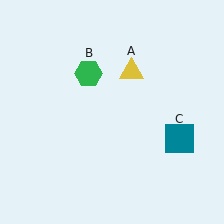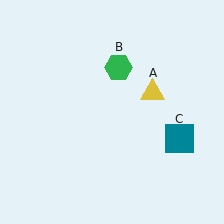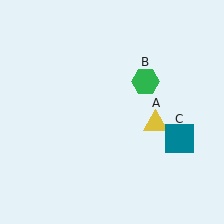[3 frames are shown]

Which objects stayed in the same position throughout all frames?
Teal square (object C) remained stationary.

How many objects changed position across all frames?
2 objects changed position: yellow triangle (object A), green hexagon (object B).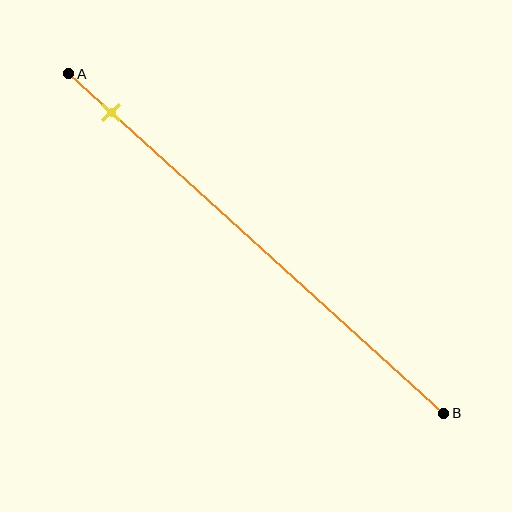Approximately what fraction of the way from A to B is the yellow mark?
The yellow mark is approximately 10% of the way from A to B.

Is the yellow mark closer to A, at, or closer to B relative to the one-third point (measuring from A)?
The yellow mark is closer to point A than the one-third point of segment AB.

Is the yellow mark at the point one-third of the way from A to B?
No, the mark is at about 10% from A, not at the 33% one-third point.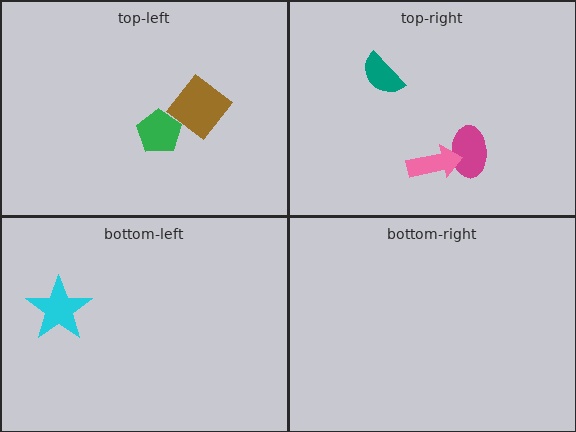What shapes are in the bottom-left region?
The cyan star.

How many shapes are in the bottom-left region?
1.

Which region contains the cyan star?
The bottom-left region.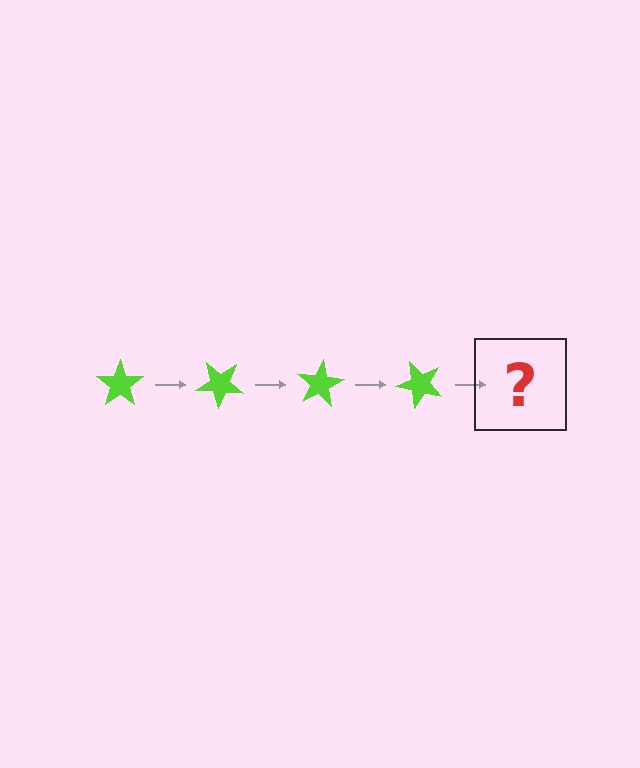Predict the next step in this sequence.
The next step is a lime star rotated 160 degrees.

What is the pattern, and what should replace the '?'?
The pattern is that the star rotates 40 degrees each step. The '?' should be a lime star rotated 160 degrees.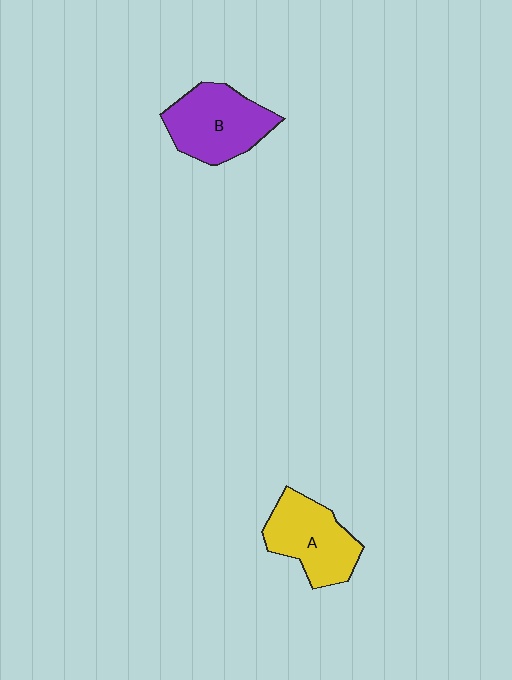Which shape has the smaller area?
Shape A (yellow).